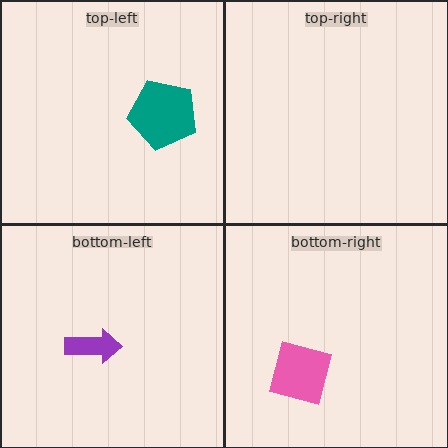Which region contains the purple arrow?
The bottom-left region.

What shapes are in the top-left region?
The teal pentagon.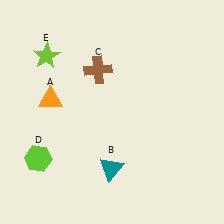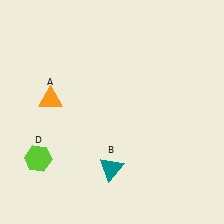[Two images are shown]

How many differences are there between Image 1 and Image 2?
There are 2 differences between the two images.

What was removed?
The brown cross (C), the lime star (E) were removed in Image 2.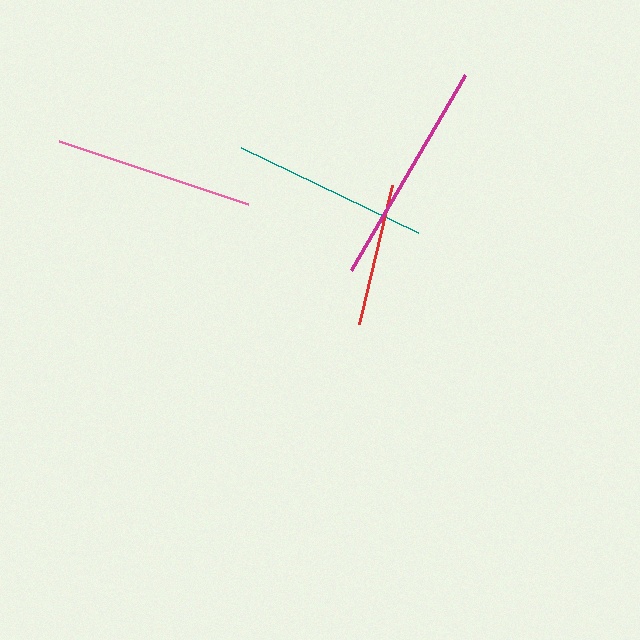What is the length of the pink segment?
The pink segment is approximately 199 pixels long.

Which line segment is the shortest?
The red line is the shortest at approximately 143 pixels.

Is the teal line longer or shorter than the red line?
The teal line is longer than the red line.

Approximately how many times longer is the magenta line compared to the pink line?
The magenta line is approximately 1.1 times the length of the pink line.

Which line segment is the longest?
The magenta line is the longest at approximately 226 pixels.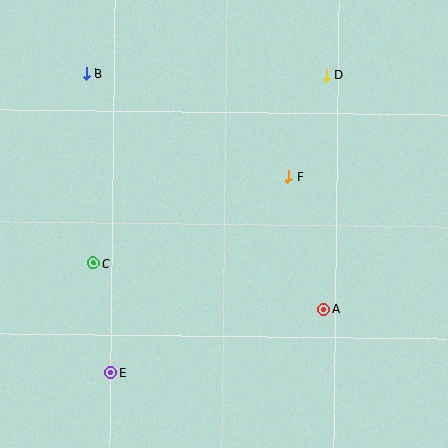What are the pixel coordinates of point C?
Point C is at (93, 263).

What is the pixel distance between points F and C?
The distance between F and C is 214 pixels.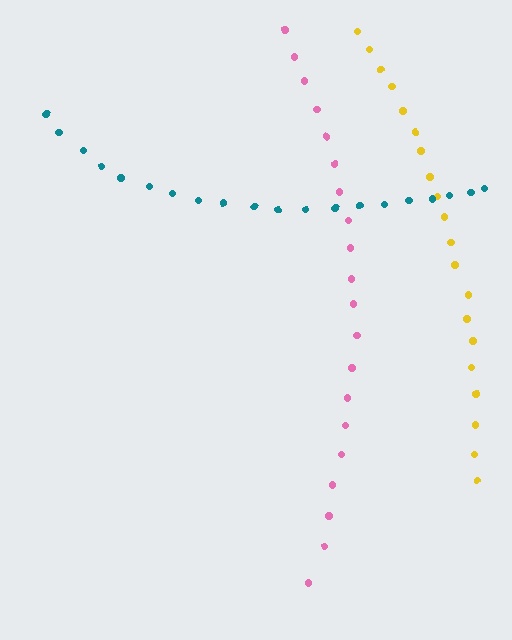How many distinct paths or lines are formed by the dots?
There are 3 distinct paths.